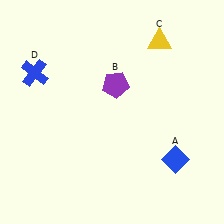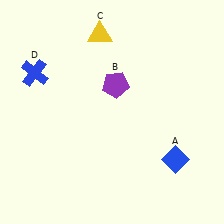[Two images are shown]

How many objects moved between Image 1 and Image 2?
1 object moved between the two images.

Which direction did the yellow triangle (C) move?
The yellow triangle (C) moved left.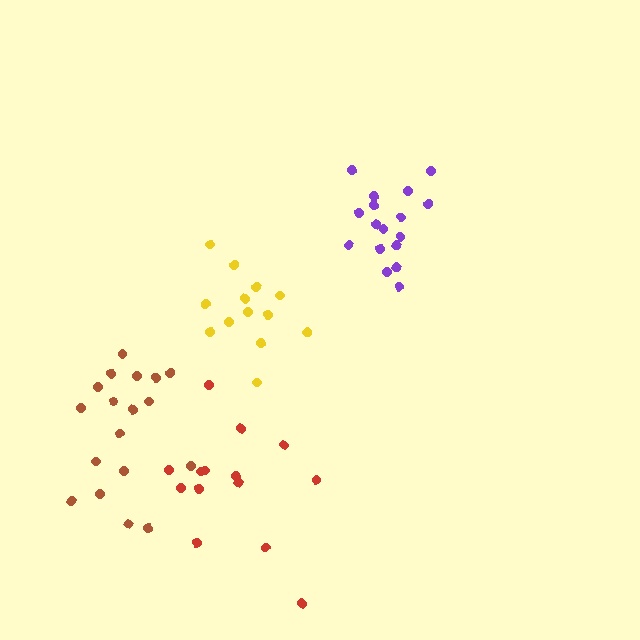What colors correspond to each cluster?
The clusters are colored: purple, yellow, red, brown.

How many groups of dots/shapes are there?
There are 4 groups.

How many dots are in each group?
Group 1: 17 dots, Group 2: 13 dots, Group 3: 14 dots, Group 4: 18 dots (62 total).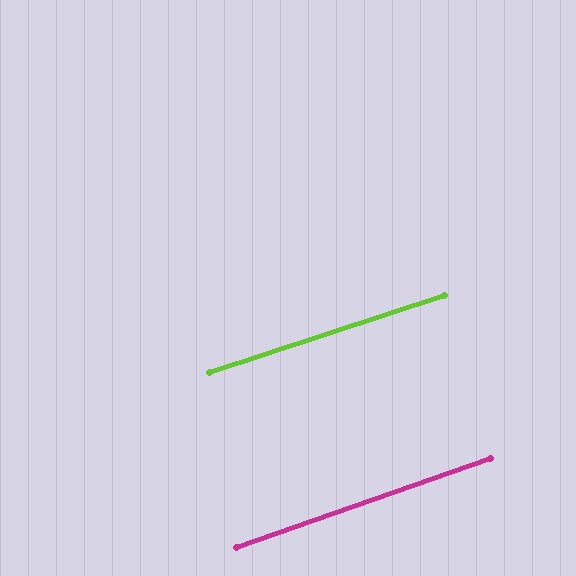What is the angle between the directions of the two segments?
Approximately 1 degree.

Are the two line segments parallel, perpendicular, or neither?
Parallel — their directions differ by only 1.1°.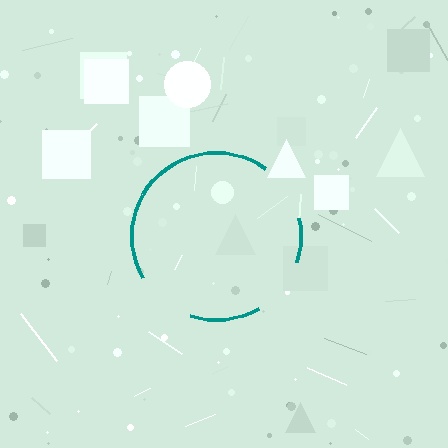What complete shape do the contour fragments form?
The contour fragments form a circle.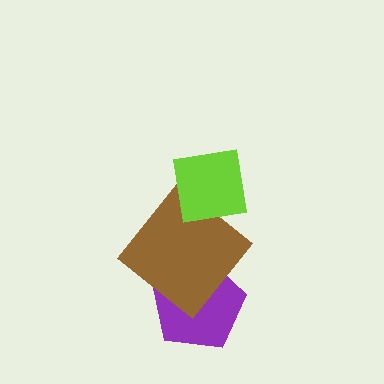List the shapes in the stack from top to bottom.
From top to bottom: the lime square, the brown diamond, the purple pentagon.